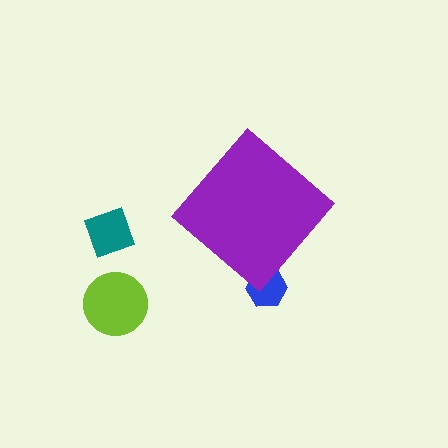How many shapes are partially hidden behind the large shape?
1 shape is partially hidden.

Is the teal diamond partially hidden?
No, the teal diamond is fully visible.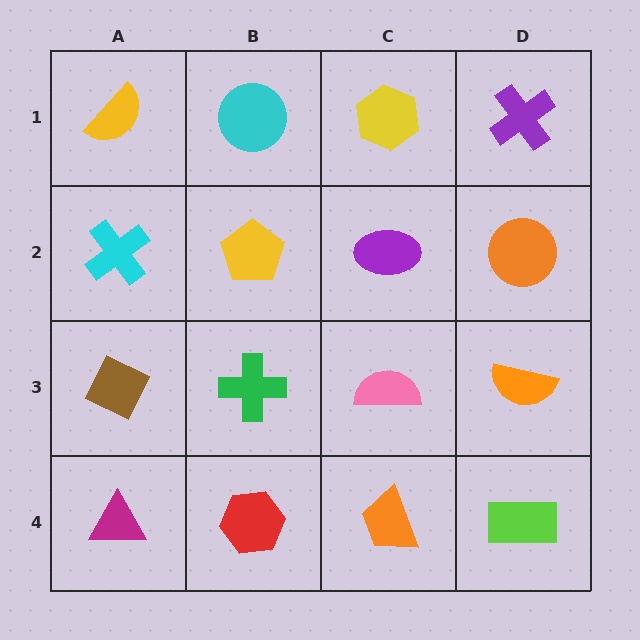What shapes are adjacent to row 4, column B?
A green cross (row 3, column B), a magenta triangle (row 4, column A), an orange trapezoid (row 4, column C).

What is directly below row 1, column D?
An orange circle.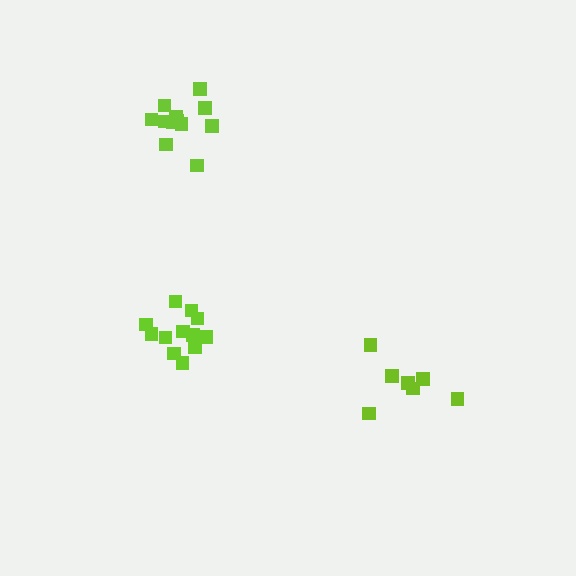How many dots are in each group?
Group 1: 12 dots, Group 2: 7 dots, Group 3: 12 dots (31 total).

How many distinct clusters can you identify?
There are 3 distinct clusters.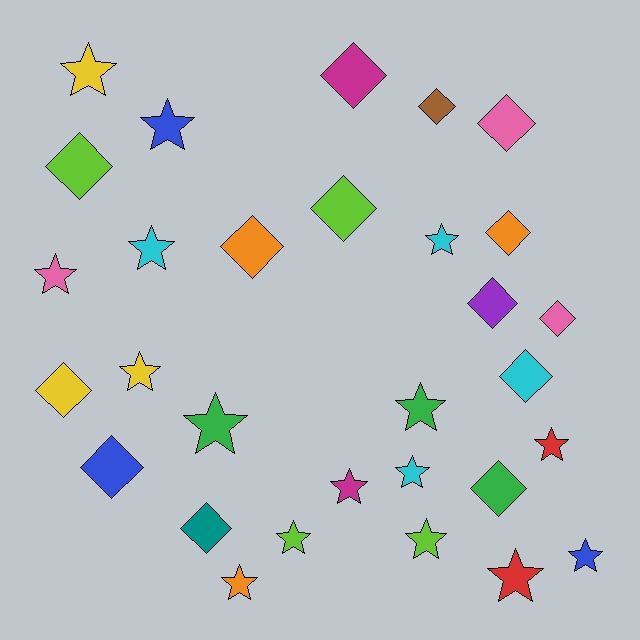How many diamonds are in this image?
There are 14 diamonds.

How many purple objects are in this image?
There is 1 purple object.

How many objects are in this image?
There are 30 objects.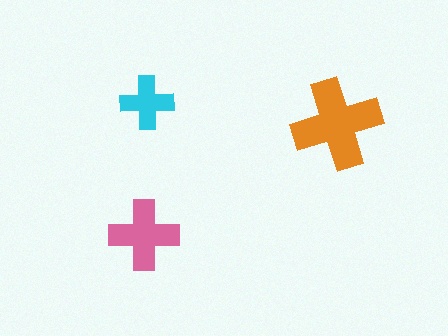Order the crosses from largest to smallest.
the orange one, the pink one, the cyan one.